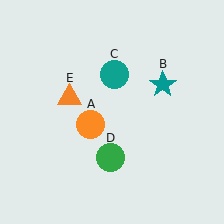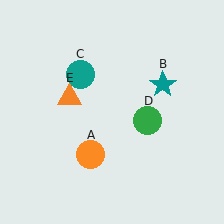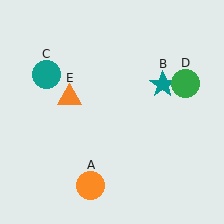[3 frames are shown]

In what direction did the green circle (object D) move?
The green circle (object D) moved up and to the right.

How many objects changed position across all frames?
3 objects changed position: orange circle (object A), teal circle (object C), green circle (object D).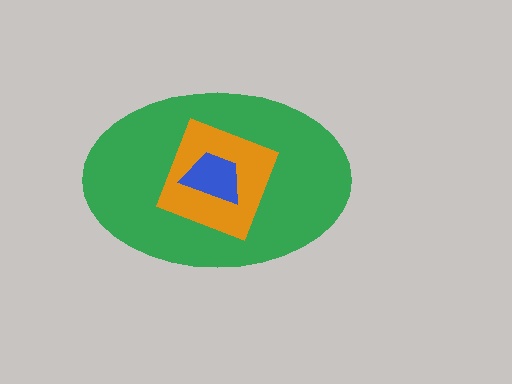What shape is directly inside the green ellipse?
The orange square.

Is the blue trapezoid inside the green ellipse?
Yes.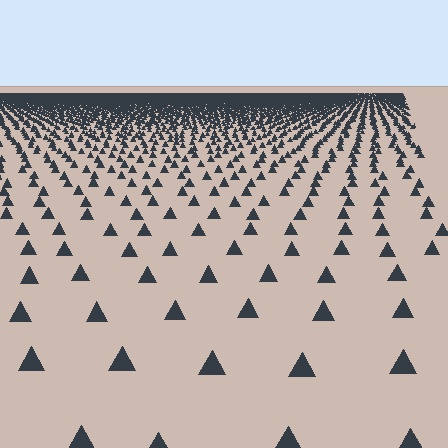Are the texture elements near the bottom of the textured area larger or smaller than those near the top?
Larger. Near the bottom, elements are closer to the viewer and appear at a bigger on-screen size.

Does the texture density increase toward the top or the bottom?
Density increases toward the top.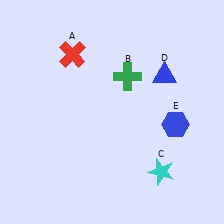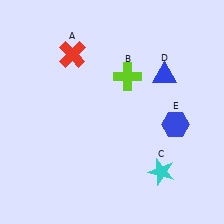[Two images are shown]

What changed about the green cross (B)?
In Image 1, B is green. In Image 2, it changed to lime.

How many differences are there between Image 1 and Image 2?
There is 1 difference between the two images.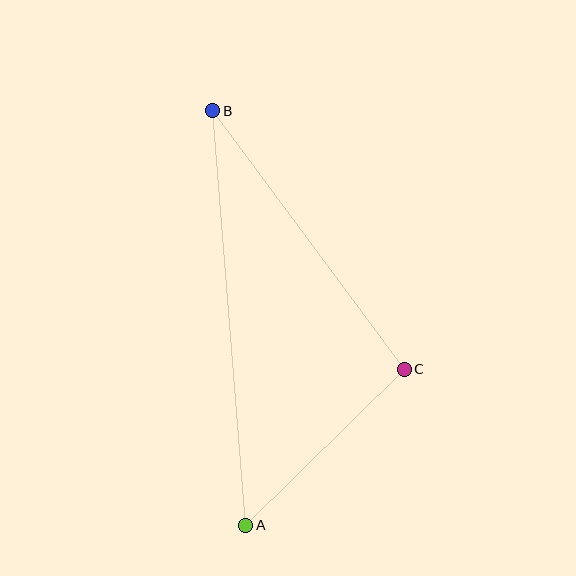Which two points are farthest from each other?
Points A and B are farthest from each other.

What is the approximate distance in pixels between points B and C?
The distance between B and C is approximately 321 pixels.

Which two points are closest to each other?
Points A and C are closest to each other.